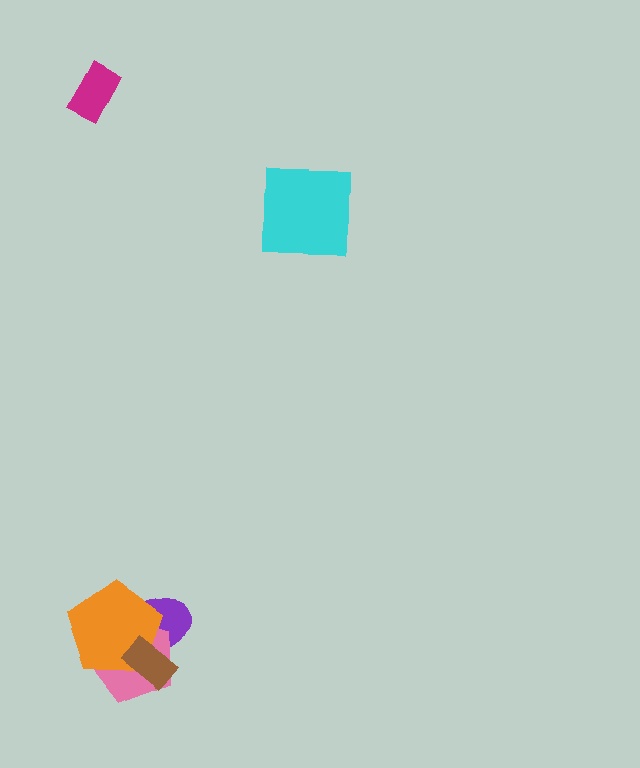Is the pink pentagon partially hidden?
Yes, it is partially covered by another shape.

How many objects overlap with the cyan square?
0 objects overlap with the cyan square.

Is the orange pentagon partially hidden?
Yes, it is partially covered by another shape.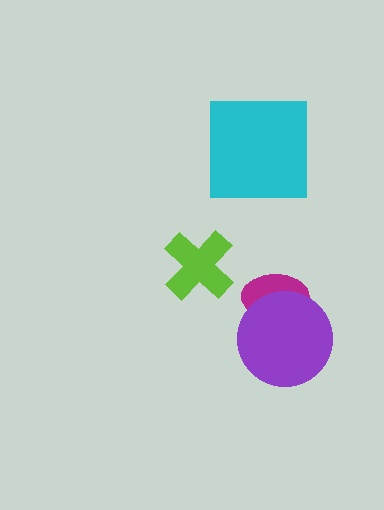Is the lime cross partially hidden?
No, no other shape covers it.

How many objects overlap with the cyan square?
0 objects overlap with the cyan square.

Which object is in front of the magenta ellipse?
The purple circle is in front of the magenta ellipse.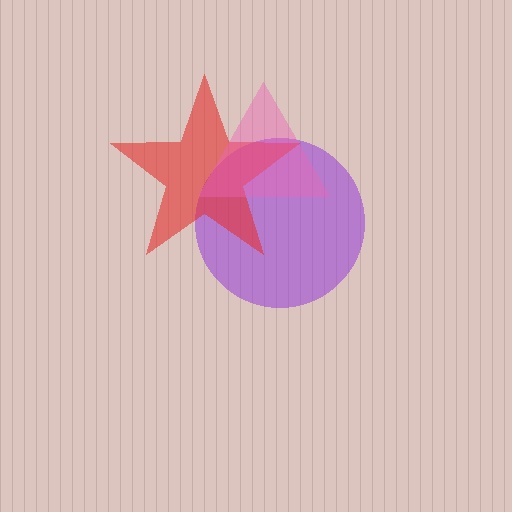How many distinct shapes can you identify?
There are 3 distinct shapes: a purple circle, a red star, a pink triangle.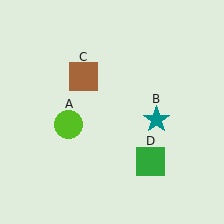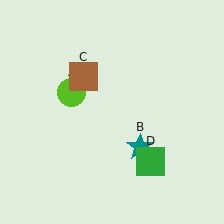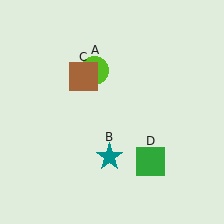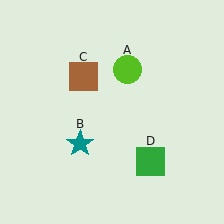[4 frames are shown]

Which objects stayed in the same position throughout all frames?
Brown square (object C) and green square (object D) remained stationary.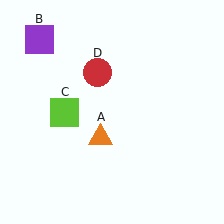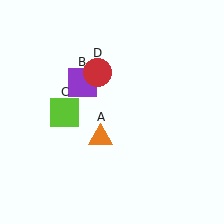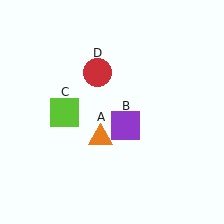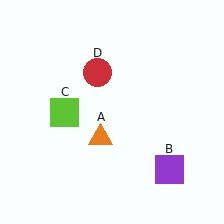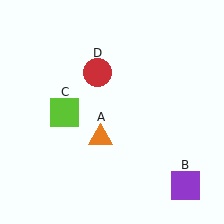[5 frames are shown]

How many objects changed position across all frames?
1 object changed position: purple square (object B).